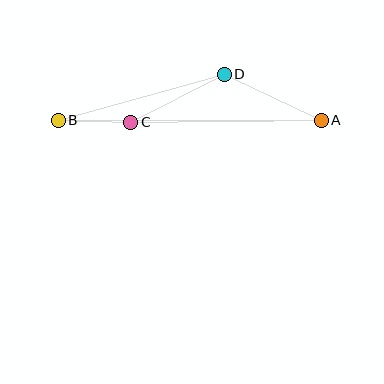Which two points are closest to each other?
Points B and C are closest to each other.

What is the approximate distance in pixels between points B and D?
The distance between B and D is approximately 173 pixels.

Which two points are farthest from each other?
Points A and B are farthest from each other.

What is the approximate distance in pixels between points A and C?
The distance between A and C is approximately 190 pixels.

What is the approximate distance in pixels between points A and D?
The distance between A and D is approximately 107 pixels.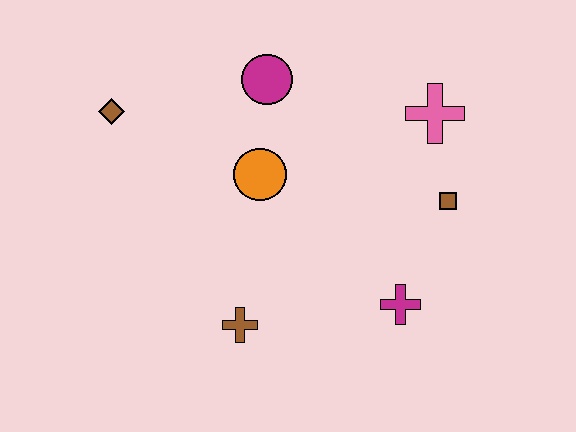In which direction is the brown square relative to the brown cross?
The brown square is to the right of the brown cross.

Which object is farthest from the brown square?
The brown diamond is farthest from the brown square.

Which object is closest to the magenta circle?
The orange circle is closest to the magenta circle.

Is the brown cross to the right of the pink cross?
No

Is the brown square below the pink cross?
Yes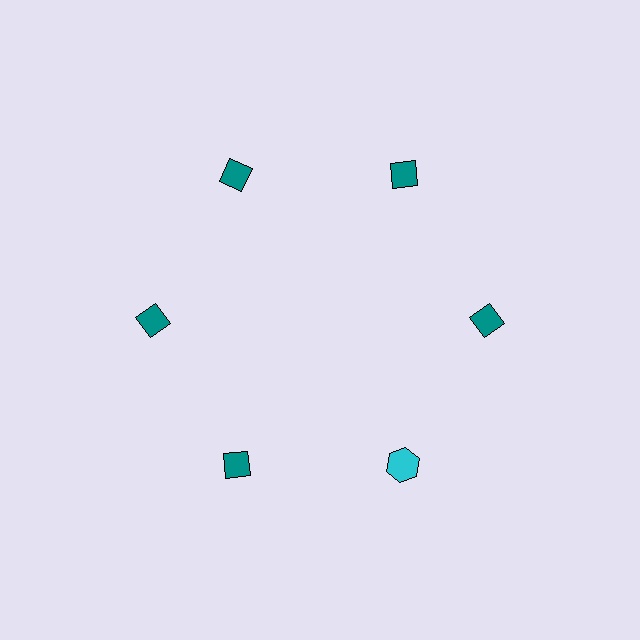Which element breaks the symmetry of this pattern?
The cyan hexagon at roughly the 5 o'clock position breaks the symmetry. All other shapes are teal diamonds.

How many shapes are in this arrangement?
There are 6 shapes arranged in a ring pattern.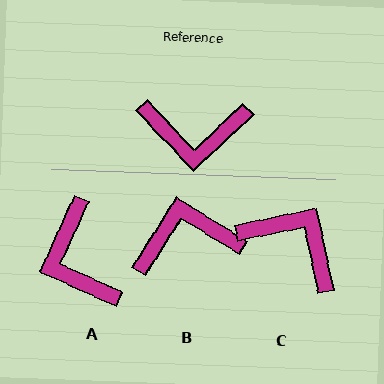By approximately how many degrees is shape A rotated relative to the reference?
Approximately 67 degrees clockwise.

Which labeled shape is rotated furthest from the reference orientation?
B, about 165 degrees away.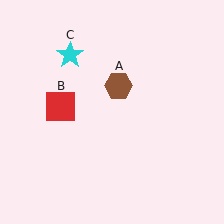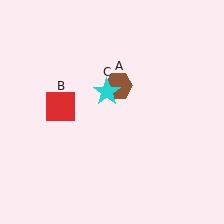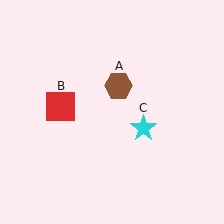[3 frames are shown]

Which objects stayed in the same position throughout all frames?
Brown hexagon (object A) and red square (object B) remained stationary.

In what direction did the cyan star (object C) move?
The cyan star (object C) moved down and to the right.